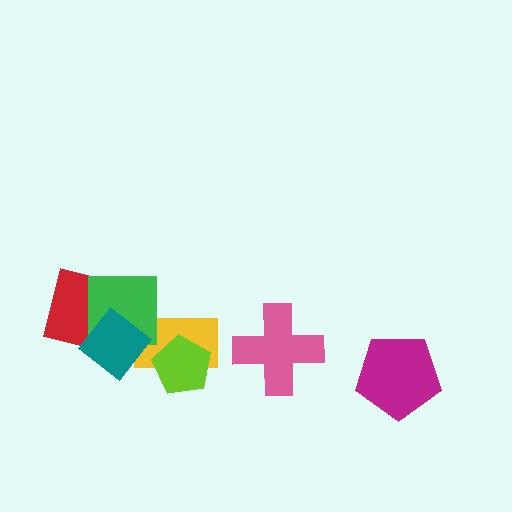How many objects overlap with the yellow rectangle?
3 objects overlap with the yellow rectangle.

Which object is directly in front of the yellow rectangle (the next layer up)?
The lime pentagon is directly in front of the yellow rectangle.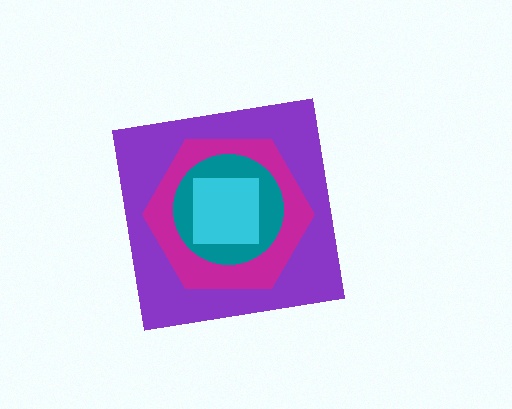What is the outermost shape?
The purple square.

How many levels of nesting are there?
4.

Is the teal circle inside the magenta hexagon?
Yes.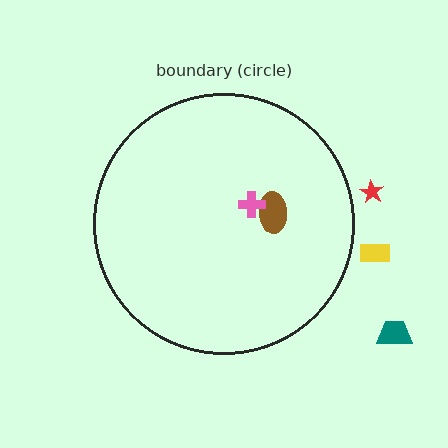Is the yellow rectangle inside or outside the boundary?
Outside.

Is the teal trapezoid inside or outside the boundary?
Outside.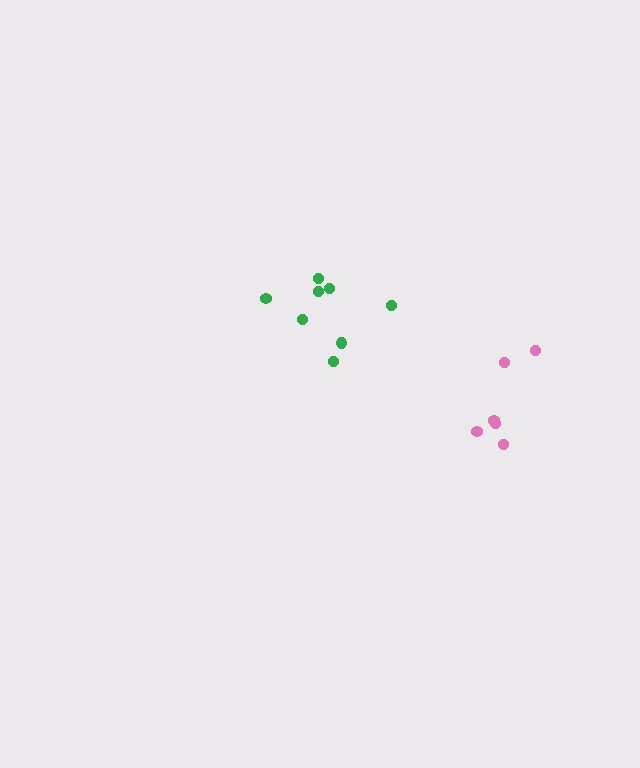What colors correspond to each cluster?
The clusters are colored: pink, green.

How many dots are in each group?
Group 1: 6 dots, Group 2: 8 dots (14 total).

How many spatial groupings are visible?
There are 2 spatial groupings.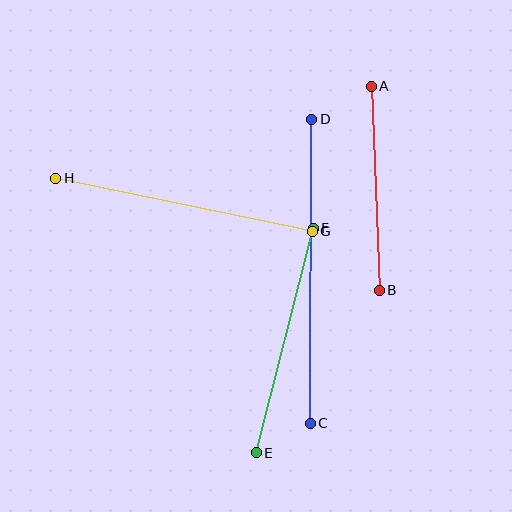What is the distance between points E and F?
The distance is approximately 231 pixels.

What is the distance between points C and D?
The distance is approximately 304 pixels.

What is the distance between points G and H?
The distance is approximately 262 pixels.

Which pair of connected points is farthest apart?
Points C and D are farthest apart.